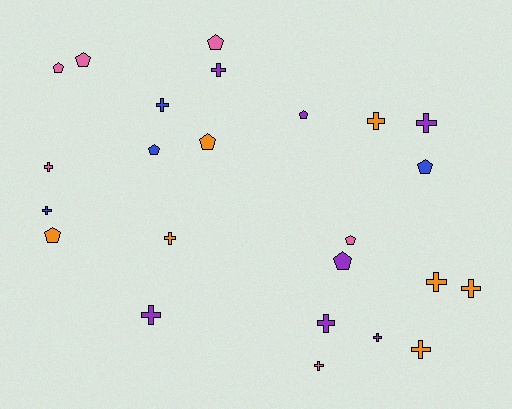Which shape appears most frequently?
Cross, with 14 objects.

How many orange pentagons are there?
There are 2 orange pentagons.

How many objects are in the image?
There are 24 objects.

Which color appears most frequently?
Purple, with 7 objects.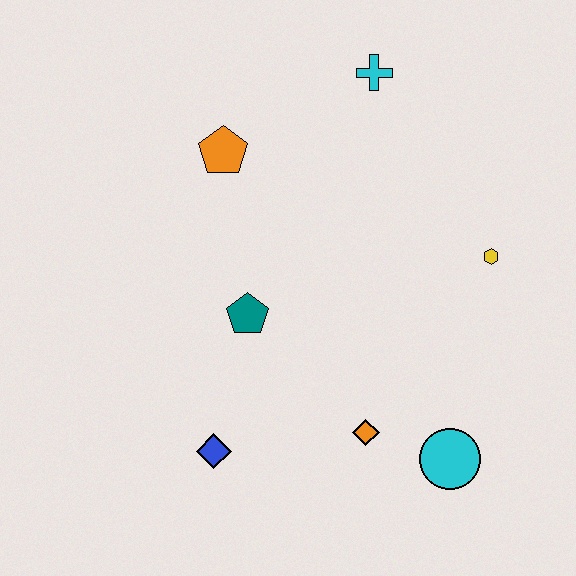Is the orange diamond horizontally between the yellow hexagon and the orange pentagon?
Yes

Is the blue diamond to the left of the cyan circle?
Yes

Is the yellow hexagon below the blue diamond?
No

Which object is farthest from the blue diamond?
The cyan cross is farthest from the blue diamond.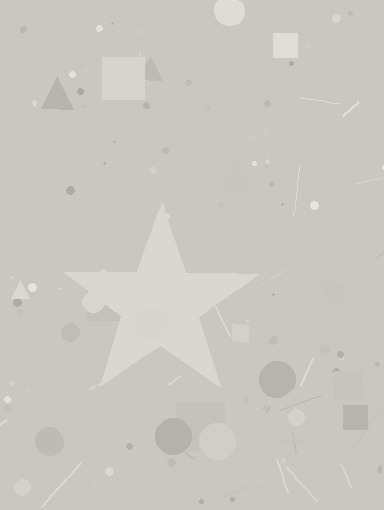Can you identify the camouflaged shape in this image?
The camouflaged shape is a star.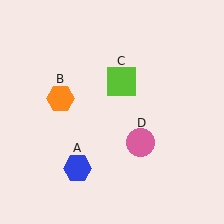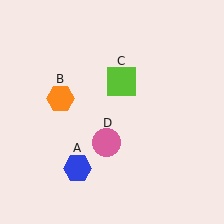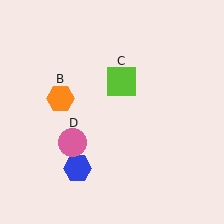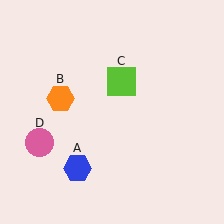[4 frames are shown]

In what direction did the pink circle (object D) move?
The pink circle (object D) moved left.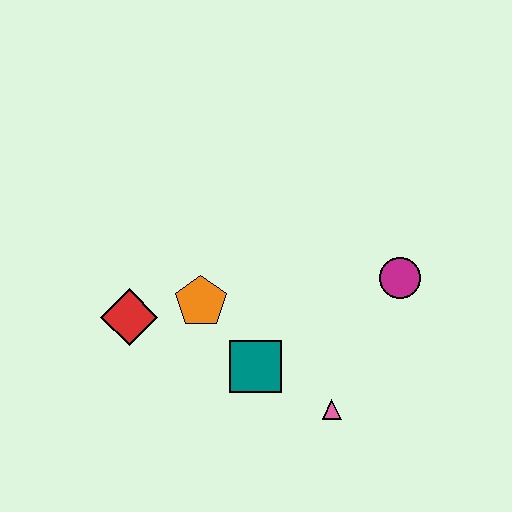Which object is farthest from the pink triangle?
The red diamond is farthest from the pink triangle.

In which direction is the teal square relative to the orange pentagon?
The teal square is below the orange pentagon.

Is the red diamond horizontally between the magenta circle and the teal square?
No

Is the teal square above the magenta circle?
No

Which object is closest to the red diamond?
The orange pentagon is closest to the red diamond.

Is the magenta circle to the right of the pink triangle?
Yes